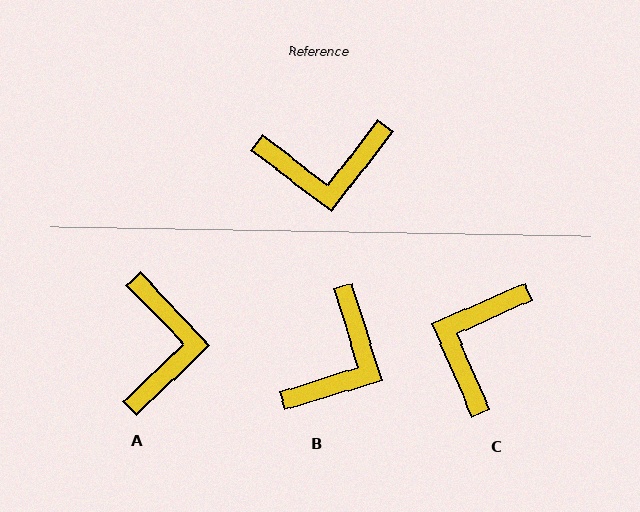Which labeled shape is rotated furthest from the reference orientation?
C, about 119 degrees away.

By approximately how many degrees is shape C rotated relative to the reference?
Approximately 119 degrees clockwise.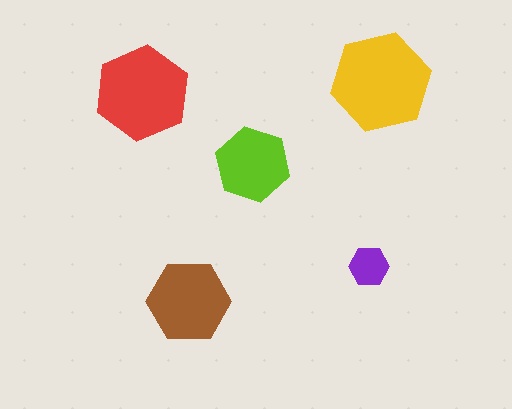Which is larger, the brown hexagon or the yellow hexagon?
The yellow one.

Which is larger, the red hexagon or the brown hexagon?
The red one.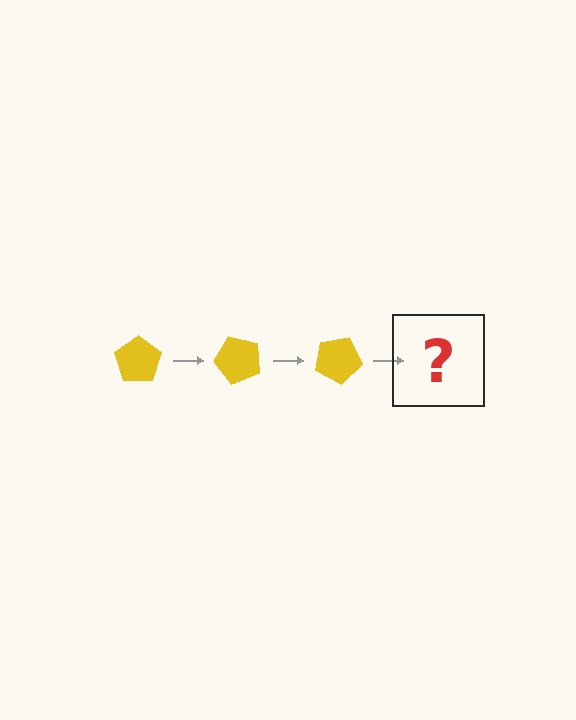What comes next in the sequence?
The next element should be a yellow pentagon rotated 150 degrees.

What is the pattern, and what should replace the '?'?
The pattern is that the pentagon rotates 50 degrees each step. The '?' should be a yellow pentagon rotated 150 degrees.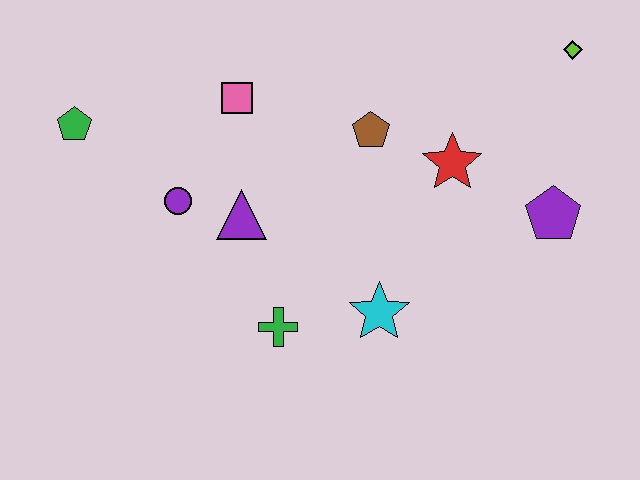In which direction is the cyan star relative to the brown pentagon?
The cyan star is below the brown pentagon.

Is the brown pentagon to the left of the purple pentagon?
Yes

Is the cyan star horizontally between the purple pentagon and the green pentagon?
Yes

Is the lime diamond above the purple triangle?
Yes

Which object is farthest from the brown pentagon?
The green pentagon is farthest from the brown pentagon.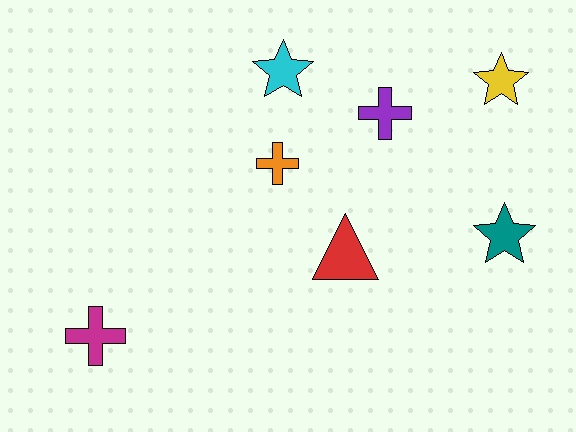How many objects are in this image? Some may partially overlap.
There are 7 objects.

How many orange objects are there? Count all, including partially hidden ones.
There is 1 orange object.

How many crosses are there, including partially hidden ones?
There are 3 crosses.